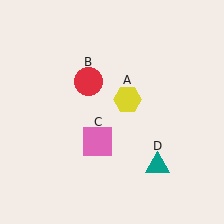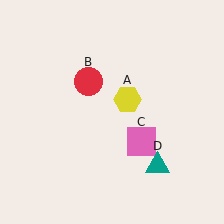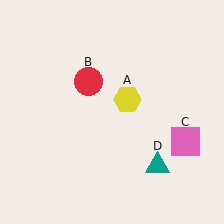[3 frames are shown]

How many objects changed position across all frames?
1 object changed position: pink square (object C).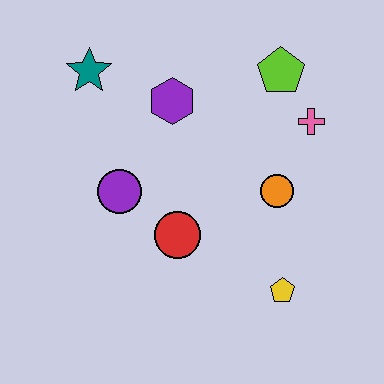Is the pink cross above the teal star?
No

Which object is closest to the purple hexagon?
The teal star is closest to the purple hexagon.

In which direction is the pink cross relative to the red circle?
The pink cross is to the right of the red circle.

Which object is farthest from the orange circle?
The teal star is farthest from the orange circle.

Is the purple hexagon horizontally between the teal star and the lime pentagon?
Yes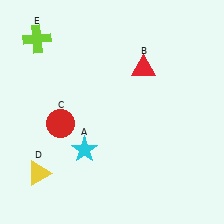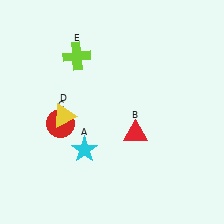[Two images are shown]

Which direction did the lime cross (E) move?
The lime cross (E) moved right.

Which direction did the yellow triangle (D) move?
The yellow triangle (D) moved up.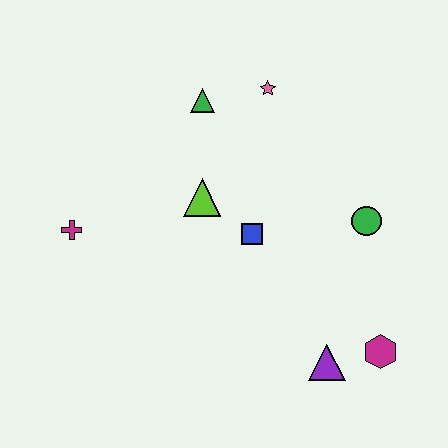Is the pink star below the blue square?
No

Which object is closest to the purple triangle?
The magenta hexagon is closest to the purple triangle.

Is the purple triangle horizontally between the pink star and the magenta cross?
No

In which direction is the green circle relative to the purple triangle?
The green circle is above the purple triangle.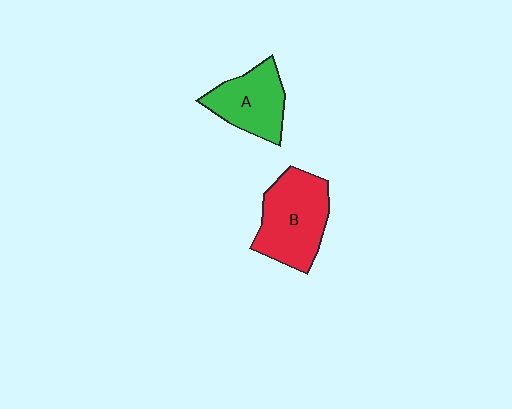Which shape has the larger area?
Shape B (red).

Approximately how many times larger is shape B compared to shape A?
Approximately 1.3 times.